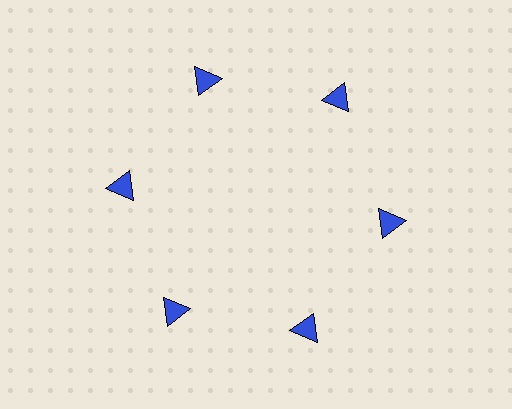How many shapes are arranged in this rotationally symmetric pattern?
There are 6 shapes, arranged in 6 groups of 1.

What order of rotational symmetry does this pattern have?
This pattern has 6-fold rotational symmetry.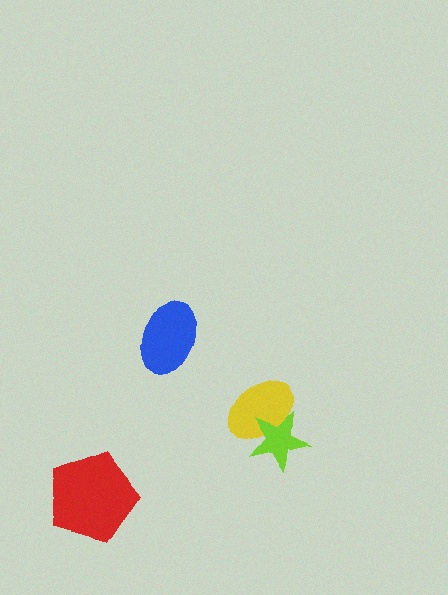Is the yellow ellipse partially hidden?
Yes, it is partially covered by another shape.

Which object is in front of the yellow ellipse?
The lime star is in front of the yellow ellipse.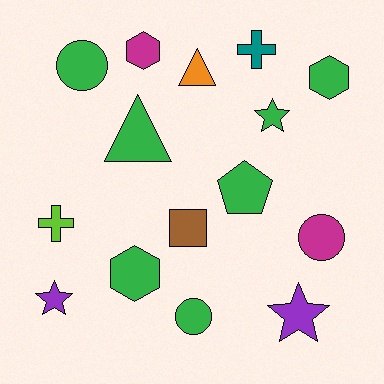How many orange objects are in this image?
There is 1 orange object.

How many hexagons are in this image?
There are 3 hexagons.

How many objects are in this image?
There are 15 objects.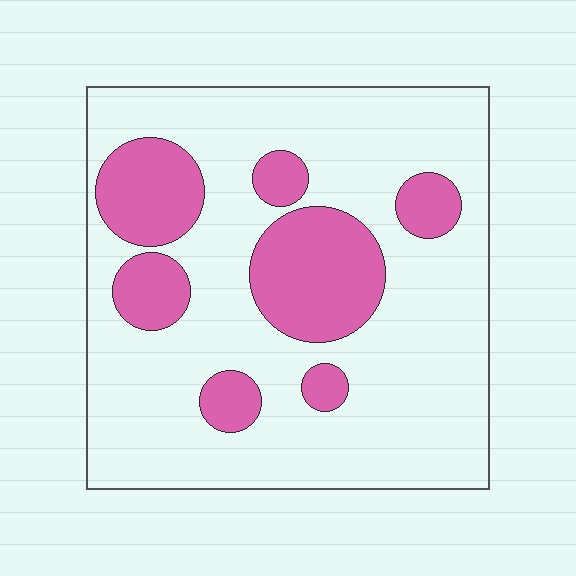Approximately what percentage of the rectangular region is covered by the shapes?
Approximately 25%.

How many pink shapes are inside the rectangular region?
7.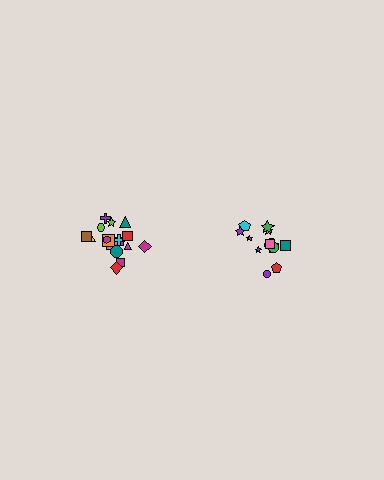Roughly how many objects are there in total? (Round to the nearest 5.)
Roughly 30 objects in total.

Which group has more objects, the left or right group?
The left group.